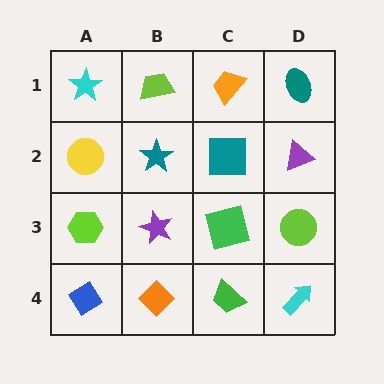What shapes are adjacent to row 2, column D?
A teal ellipse (row 1, column D), a lime circle (row 3, column D), a teal square (row 2, column C).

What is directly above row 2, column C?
An orange trapezoid.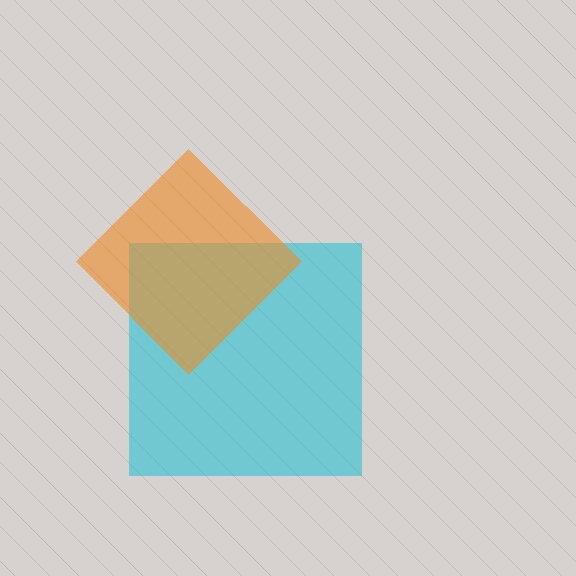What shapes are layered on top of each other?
The layered shapes are: a cyan square, an orange diamond.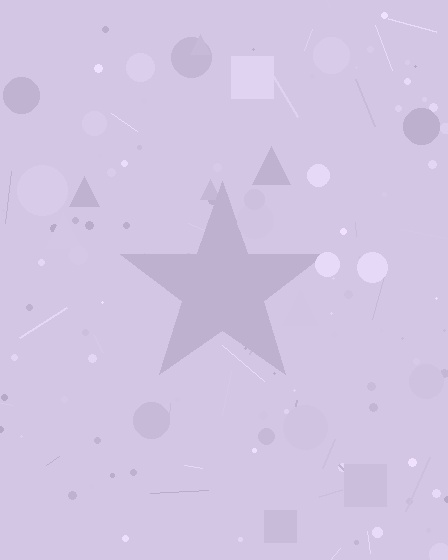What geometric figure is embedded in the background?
A star is embedded in the background.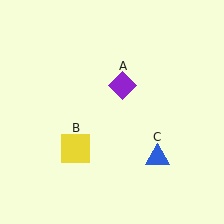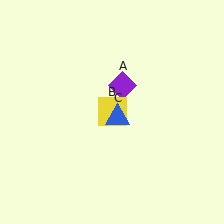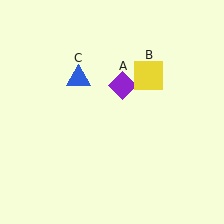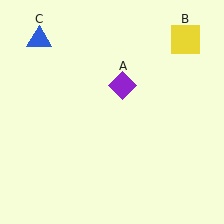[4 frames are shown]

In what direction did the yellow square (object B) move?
The yellow square (object B) moved up and to the right.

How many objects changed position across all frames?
2 objects changed position: yellow square (object B), blue triangle (object C).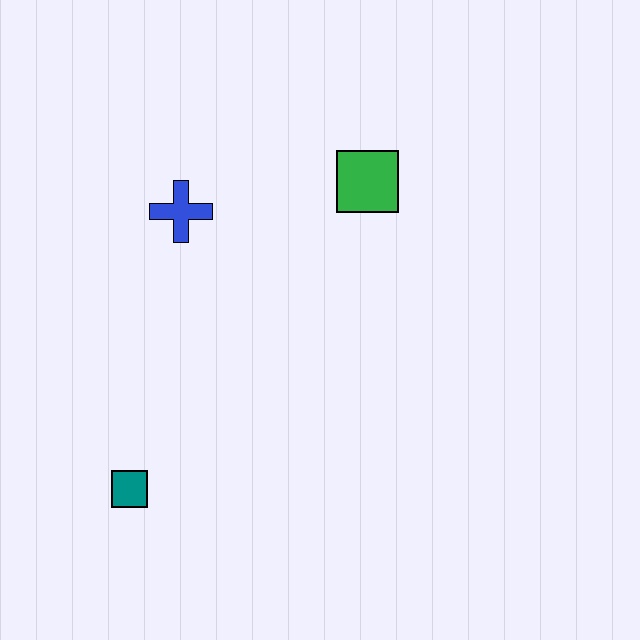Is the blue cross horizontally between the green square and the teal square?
Yes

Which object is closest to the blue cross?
The green square is closest to the blue cross.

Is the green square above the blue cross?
Yes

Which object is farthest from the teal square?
The green square is farthest from the teal square.